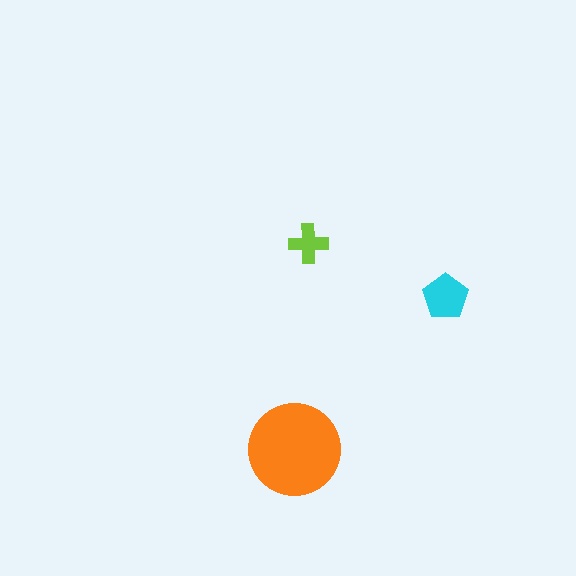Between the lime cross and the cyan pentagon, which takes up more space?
The cyan pentagon.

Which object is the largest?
The orange circle.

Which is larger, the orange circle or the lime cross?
The orange circle.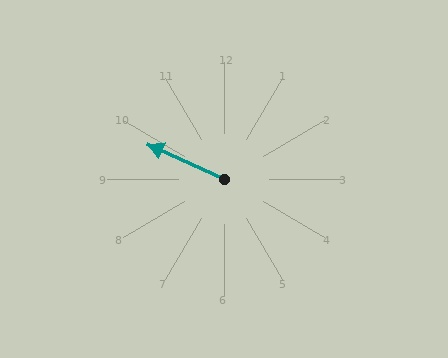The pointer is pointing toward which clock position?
Roughly 10 o'clock.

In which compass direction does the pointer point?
Northwest.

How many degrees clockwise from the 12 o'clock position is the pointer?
Approximately 295 degrees.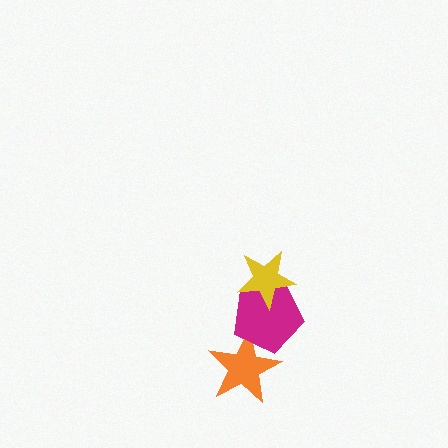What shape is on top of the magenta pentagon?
The yellow star is on top of the magenta pentagon.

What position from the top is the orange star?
The orange star is 3rd from the top.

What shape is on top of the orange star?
The magenta pentagon is on top of the orange star.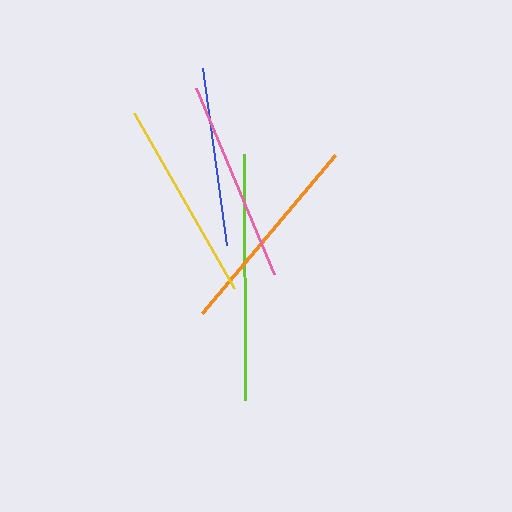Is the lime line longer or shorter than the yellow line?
The lime line is longer than the yellow line.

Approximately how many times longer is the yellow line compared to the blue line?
The yellow line is approximately 1.1 times the length of the blue line.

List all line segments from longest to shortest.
From longest to shortest: lime, orange, pink, yellow, blue.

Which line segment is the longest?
The lime line is the longest at approximately 246 pixels.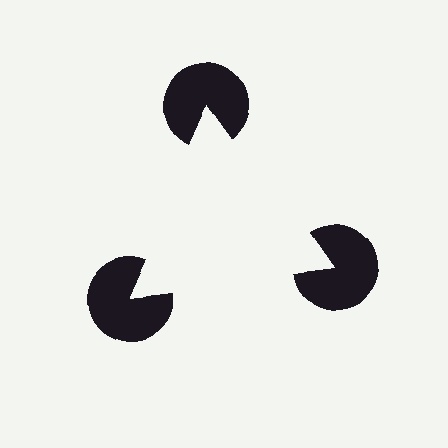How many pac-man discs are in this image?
There are 3 — one at each vertex of the illusory triangle.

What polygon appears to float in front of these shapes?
An illusory triangle — its edges are inferred from the aligned wedge cuts in the pac-man discs, not physically drawn.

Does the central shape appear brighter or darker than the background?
It typically appears slightly brighter than the background, even though no actual brightness change is drawn.